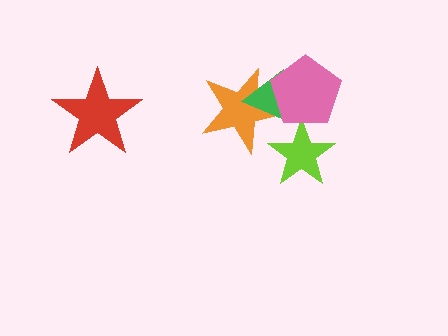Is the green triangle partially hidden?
Yes, it is partially covered by another shape.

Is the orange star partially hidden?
Yes, it is partially covered by another shape.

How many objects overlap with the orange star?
2 objects overlap with the orange star.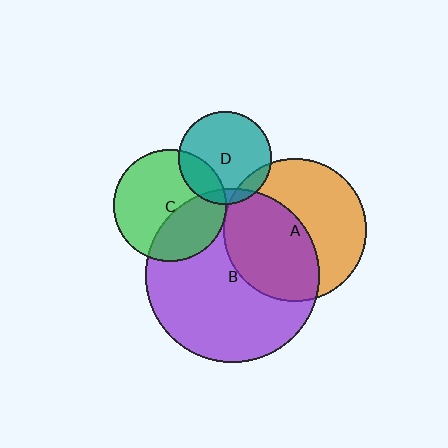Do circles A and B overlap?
Yes.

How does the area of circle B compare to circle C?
Approximately 2.4 times.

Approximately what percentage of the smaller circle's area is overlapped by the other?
Approximately 50%.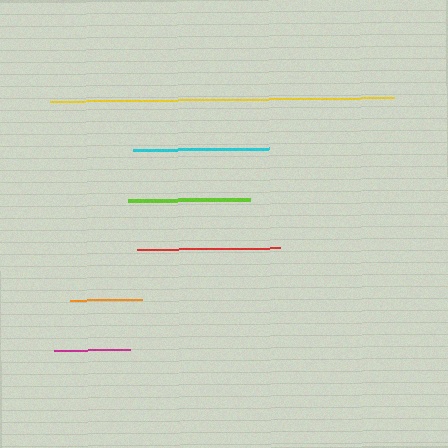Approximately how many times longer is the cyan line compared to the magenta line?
The cyan line is approximately 1.8 times the length of the magenta line.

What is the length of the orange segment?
The orange segment is approximately 72 pixels long.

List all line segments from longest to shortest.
From longest to shortest: yellow, red, cyan, lime, magenta, orange.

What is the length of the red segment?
The red segment is approximately 143 pixels long.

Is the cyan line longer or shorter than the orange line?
The cyan line is longer than the orange line.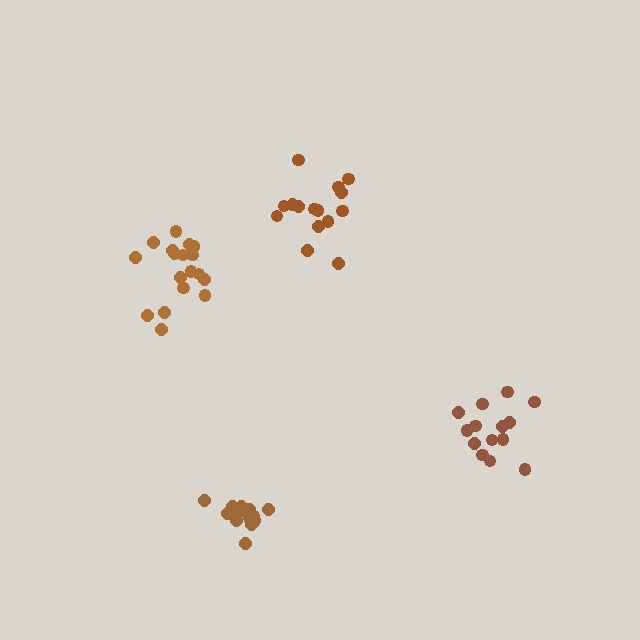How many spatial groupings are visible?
There are 4 spatial groupings.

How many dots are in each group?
Group 1: 15 dots, Group 2: 15 dots, Group 3: 14 dots, Group 4: 18 dots (62 total).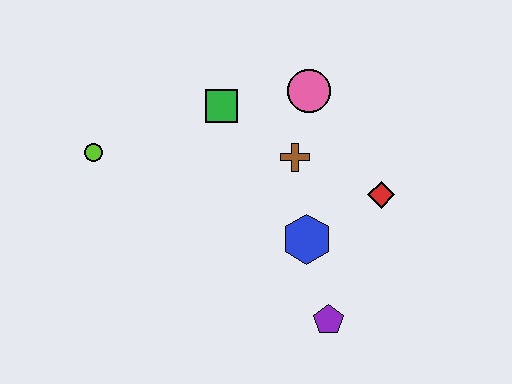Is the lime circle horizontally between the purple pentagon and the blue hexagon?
No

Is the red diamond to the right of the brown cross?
Yes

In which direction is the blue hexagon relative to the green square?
The blue hexagon is below the green square.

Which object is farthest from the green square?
The purple pentagon is farthest from the green square.